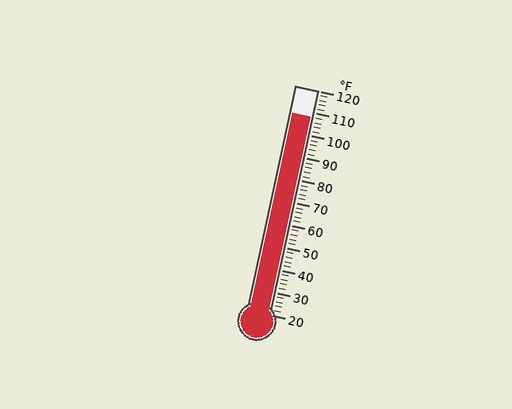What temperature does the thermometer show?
The thermometer shows approximately 108°F.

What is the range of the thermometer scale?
The thermometer scale ranges from 20°F to 120°F.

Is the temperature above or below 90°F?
The temperature is above 90°F.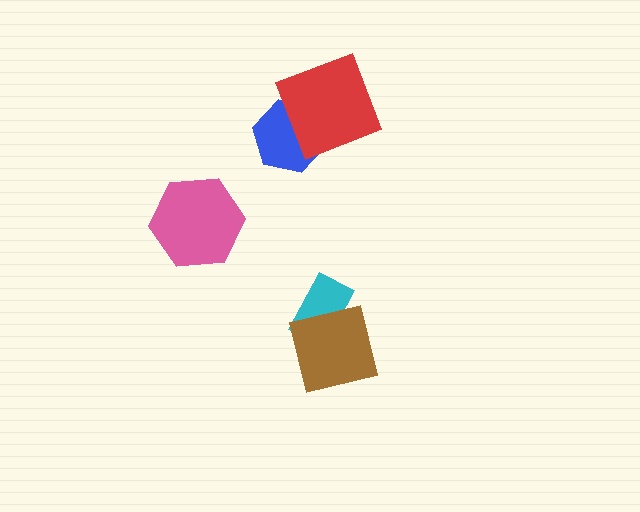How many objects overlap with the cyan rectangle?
1 object overlaps with the cyan rectangle.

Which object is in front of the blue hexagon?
The red square is in front of the blue hexagon.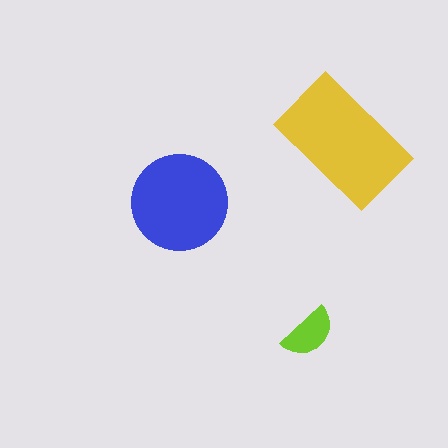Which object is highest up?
The yellow rectangle is topmost.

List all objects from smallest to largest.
The lime semicircle, the blue circle, the yellow rectangle.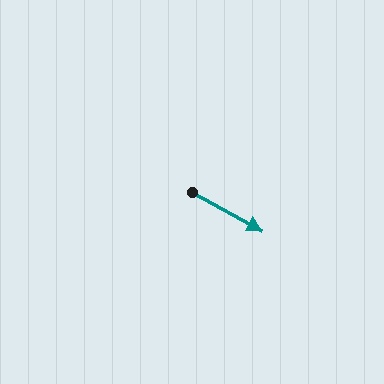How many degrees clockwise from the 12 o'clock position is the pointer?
Approximately 119 degrees.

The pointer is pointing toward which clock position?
Roughly 4 o'clock.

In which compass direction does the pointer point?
Southeast.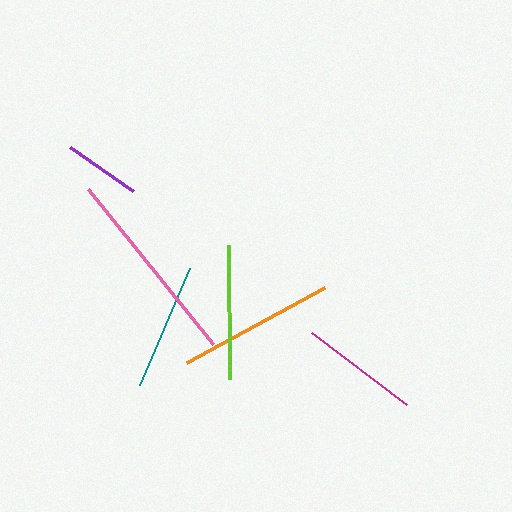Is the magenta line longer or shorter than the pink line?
The pink line is longer than the magenta line.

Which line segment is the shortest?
The purple line is the shortest at approximately 78 pixels.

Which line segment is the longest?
The pink line is the longest at approximately 199 pixels.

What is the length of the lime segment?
The lime segment is approximately 134 pixels long.